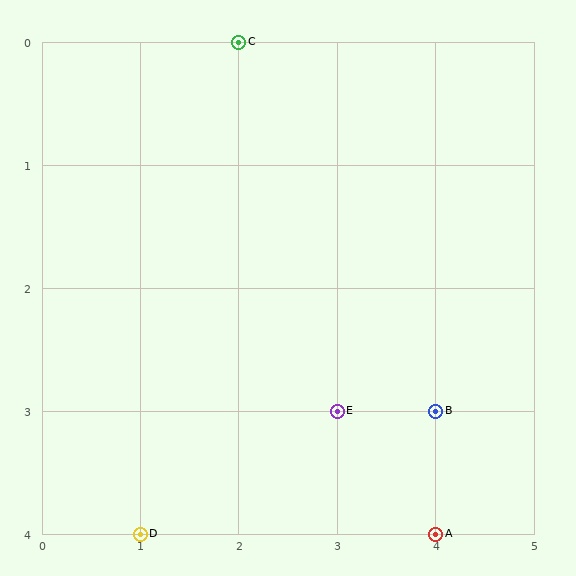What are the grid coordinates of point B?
Point B is at grid coordinates (4, 3).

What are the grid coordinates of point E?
Point E is at grid coordinates (3, 3).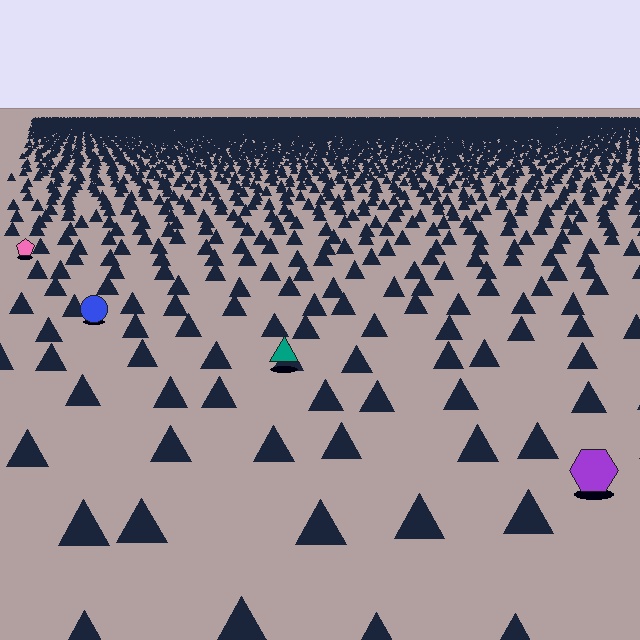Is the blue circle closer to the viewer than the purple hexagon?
No. The purple hexagon is closer — you can tell from the texture gradient: the ground texture is coarser near it.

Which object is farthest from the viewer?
The pink pentagon is farthest from the viewer. It appears smaller and the ground texture around it is denser.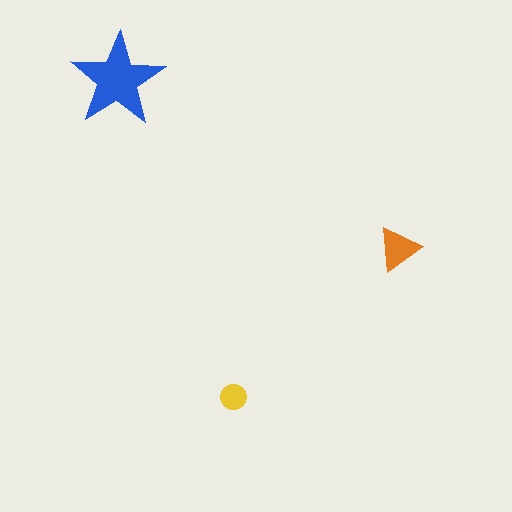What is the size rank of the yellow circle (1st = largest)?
3rd.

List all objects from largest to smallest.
The blue star, the orange triangle, the yellow circle.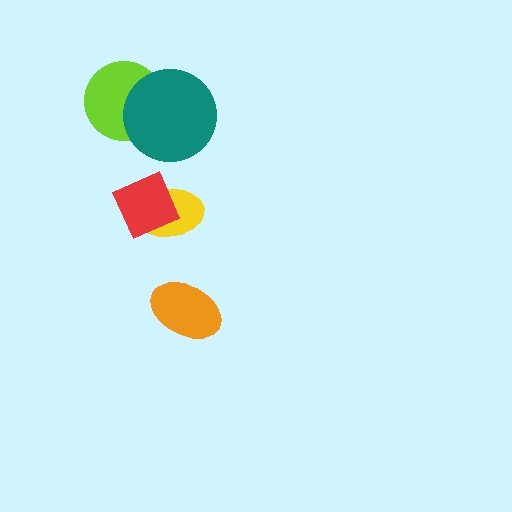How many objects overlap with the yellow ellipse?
1 object overlaps with the yellow ellipse.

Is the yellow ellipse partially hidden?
Yes, it is partially covered by another shape.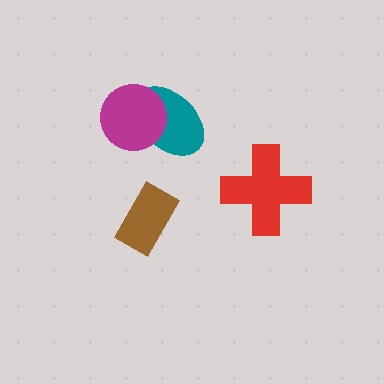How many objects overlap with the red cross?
0 objects overlap with the red cross.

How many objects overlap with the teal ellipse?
1 object overlaps with the teal ellipse.